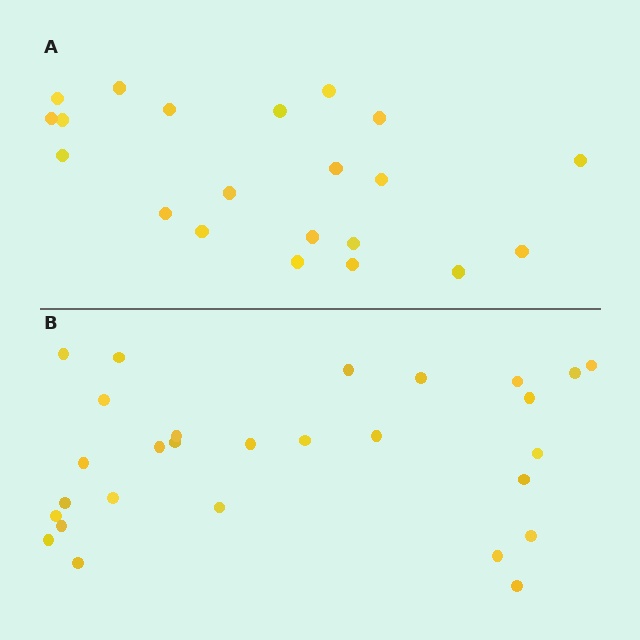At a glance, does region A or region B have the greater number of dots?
Region B (the bottom region) has more dots.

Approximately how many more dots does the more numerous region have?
Region B has roughly 8 or so more dots than region A.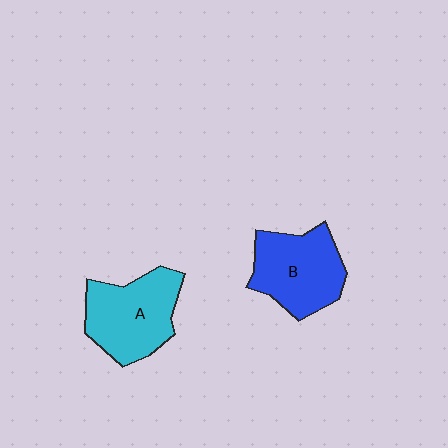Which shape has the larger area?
Shape A (cyan).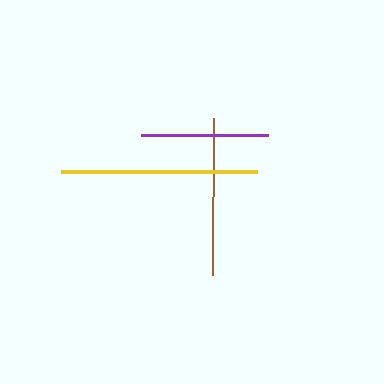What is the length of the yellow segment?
The yellow segment is approximately 196 pixels long.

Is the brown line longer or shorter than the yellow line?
The yellow line is longer than the brown line.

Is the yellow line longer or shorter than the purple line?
The yellow line is longer than the purple line.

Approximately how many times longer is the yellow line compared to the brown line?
The yellow line is approximately 1.2 times the length of the brown line.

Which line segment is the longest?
The yellow line is the longest at approximately 196 pixels.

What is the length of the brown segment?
The brown segment is approximately 157 pixels long.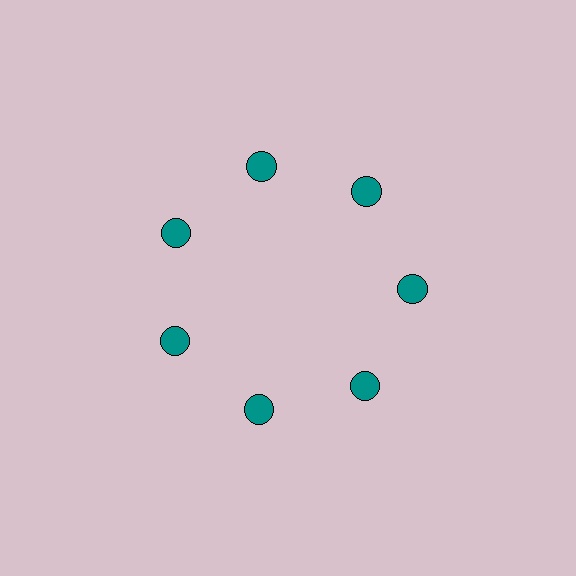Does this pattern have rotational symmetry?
Yes, this pattern has 7-fold rotational symmetry. It looks the same after rotating 51 degrees around the center.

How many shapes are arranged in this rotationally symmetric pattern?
There are 7 shapes, arranged in 7 groups of 1.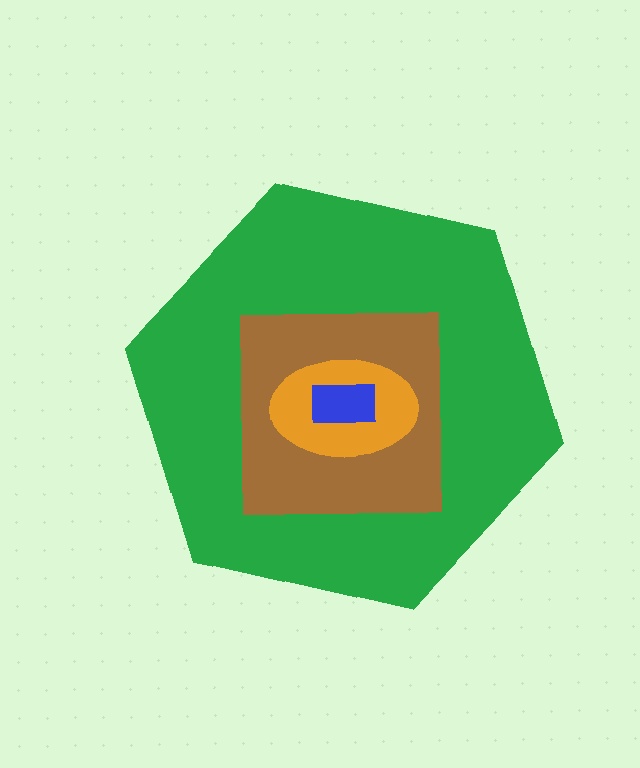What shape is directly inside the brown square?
The orange ellipse.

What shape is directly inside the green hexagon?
The brown square.